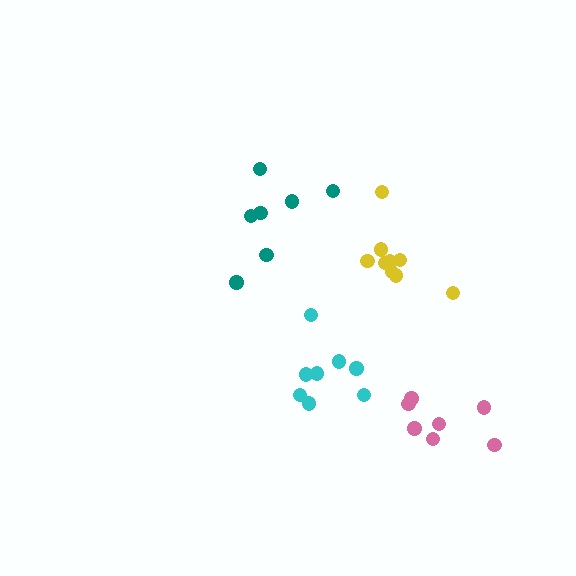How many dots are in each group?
Group 1: 7 dots, Group 2: 9 dots, Group 3: 7 dots, Group 4: 8 dots (31 total).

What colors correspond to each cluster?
The clusters are colored: pink, yellow, teal, cyan.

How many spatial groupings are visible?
There are 4 spatial groupings.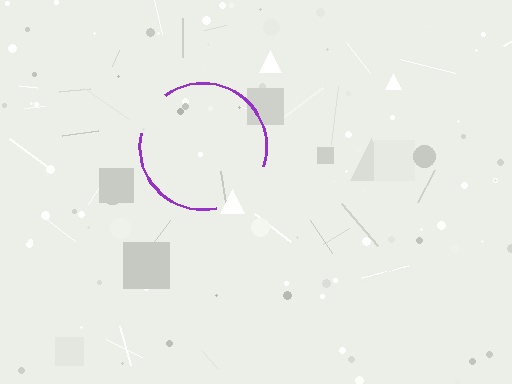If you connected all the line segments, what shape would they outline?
They would outline a circle.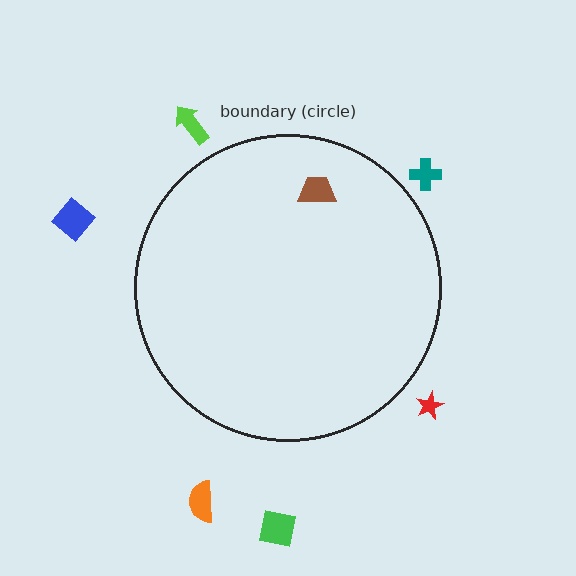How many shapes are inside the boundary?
1 inside, 6 outside.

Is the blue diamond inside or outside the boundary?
Outside.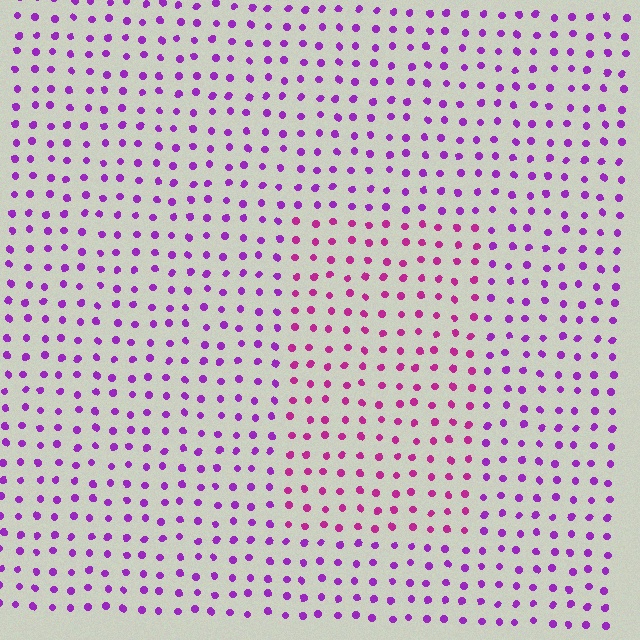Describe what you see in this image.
The image is filled with small purple elements in a uniform arrangement. A rectangle-shaped region is visible where the elements are tinted to a slightly different hue, forming a subtle color boundary.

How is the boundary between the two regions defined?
The boundary is defined purely by a slight shift in hue (about 31 degrees). Spacing, size, and orientation are identical on both sides.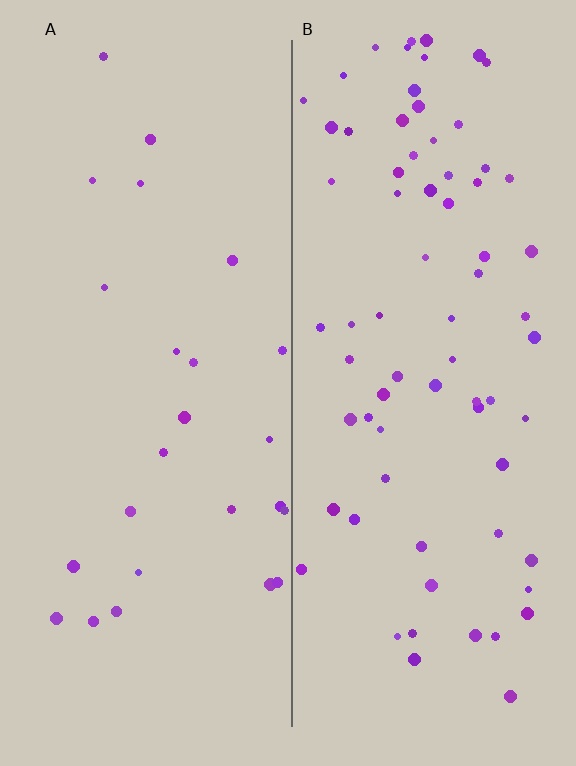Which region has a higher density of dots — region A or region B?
B (the right).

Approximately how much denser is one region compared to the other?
Approximately 2.9× — region B over region A.